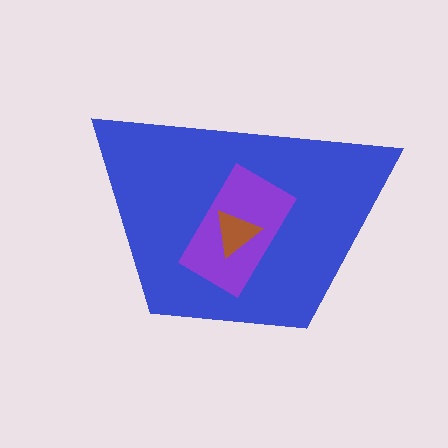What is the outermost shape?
The blue trapezoid.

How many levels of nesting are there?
3.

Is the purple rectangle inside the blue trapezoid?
Yes.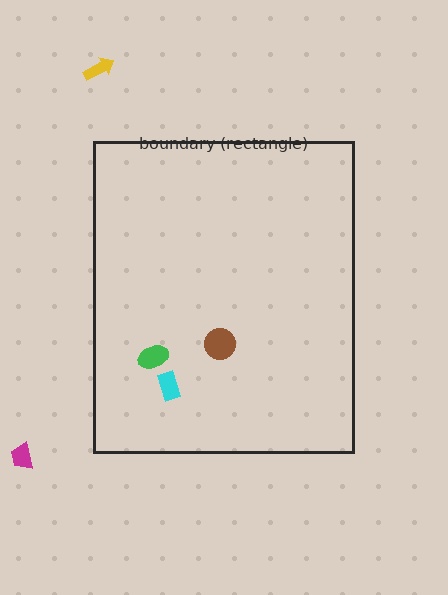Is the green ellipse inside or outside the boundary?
Inside.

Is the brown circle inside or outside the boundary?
Inside.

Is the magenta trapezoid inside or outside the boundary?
Outside.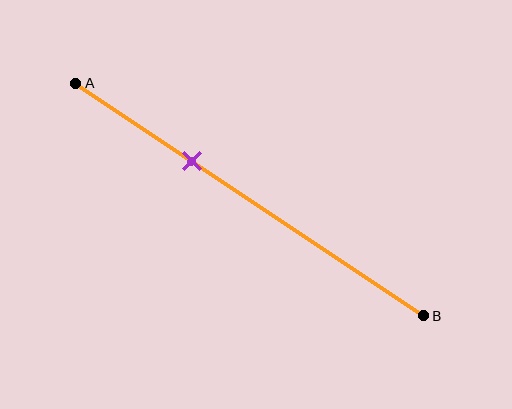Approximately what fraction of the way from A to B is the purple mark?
The purple mark is approximately 35% of the way from A to B.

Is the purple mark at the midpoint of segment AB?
No, the mark is at about 35% from A, not at the 50% midpoint.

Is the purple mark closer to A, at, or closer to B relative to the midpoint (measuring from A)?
The purple mark is closer to point A than the midpoint of segment AB.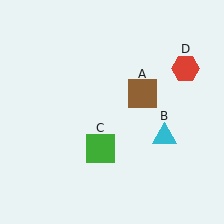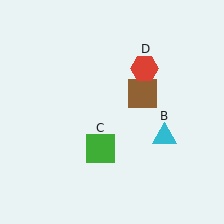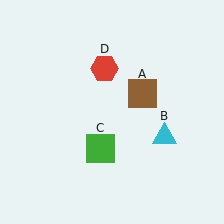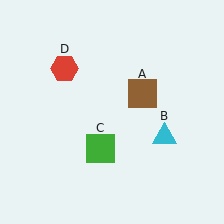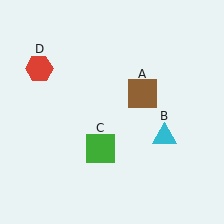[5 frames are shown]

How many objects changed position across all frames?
1 object changed position: red hexagon (object D).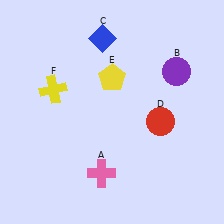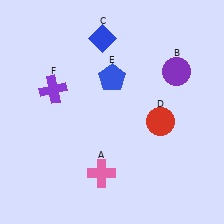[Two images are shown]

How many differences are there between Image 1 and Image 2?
There are 2 differences between the two images.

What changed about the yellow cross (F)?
In Image 1, F is yellow. In Image 2, it changed to purple.